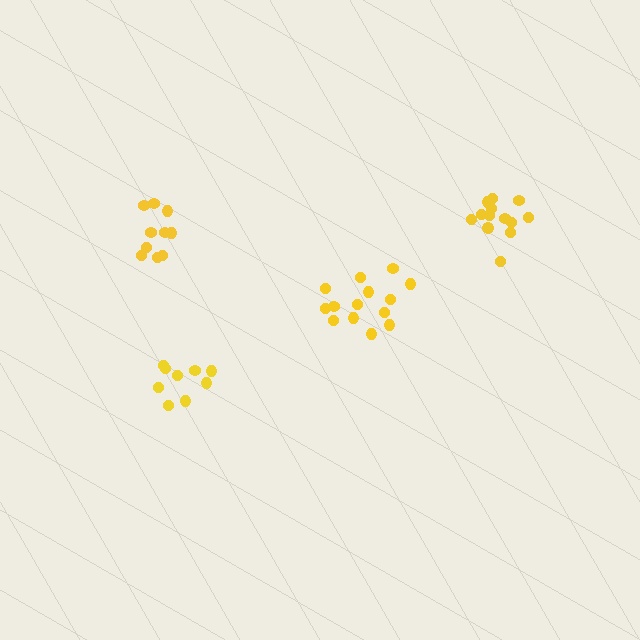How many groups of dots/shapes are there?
There are 4 groups.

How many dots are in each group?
Group 1: 13 dots, Group 2: 14 dots, Group 3: 10 dots, Group 4: 9 dots (46 total).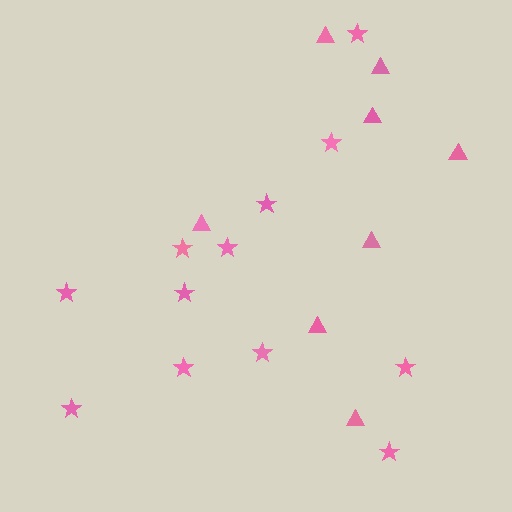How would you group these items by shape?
There are 2 groups: one group of stars (12) and one group of triangles (8).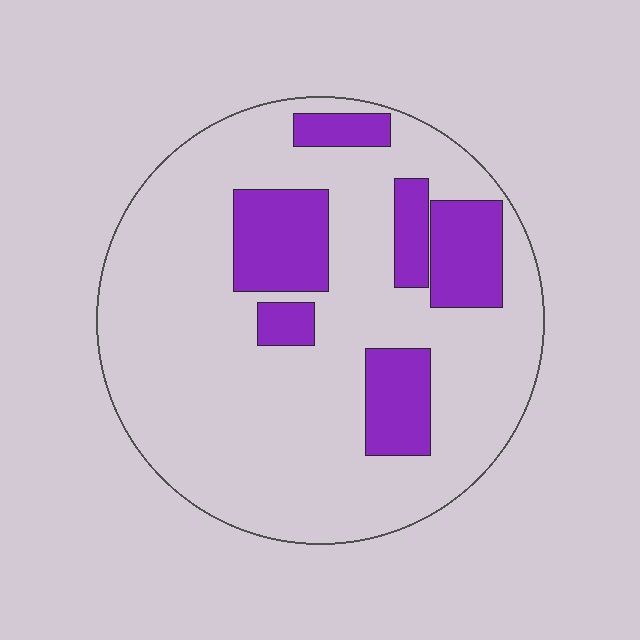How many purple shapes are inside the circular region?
6.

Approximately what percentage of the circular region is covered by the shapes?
Approximately 20%.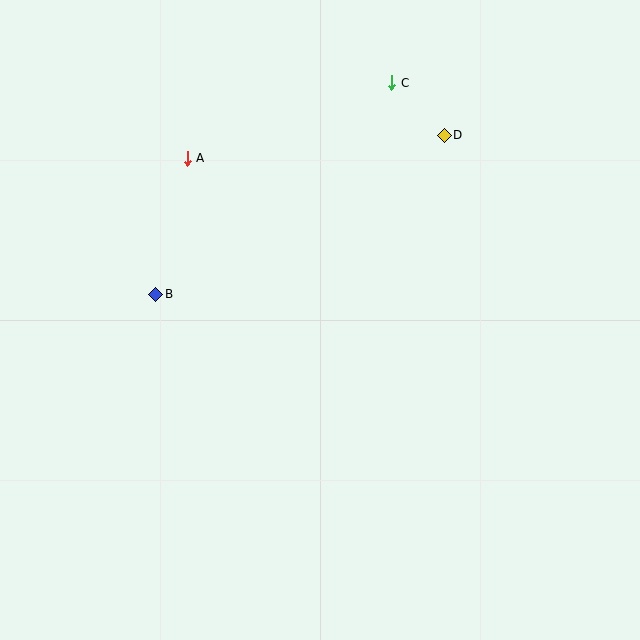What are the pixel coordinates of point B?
Point B is at (156, 294).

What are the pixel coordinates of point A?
Point A is at (187, 158).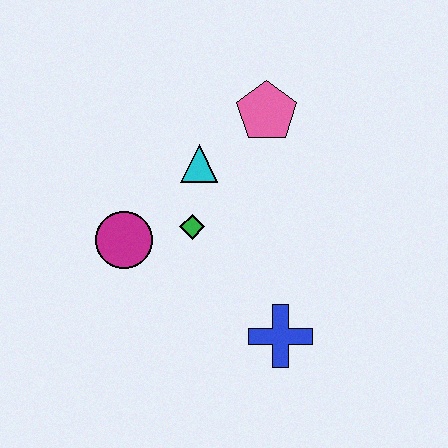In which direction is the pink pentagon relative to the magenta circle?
The pink pentagon is to the right of the magenta circle.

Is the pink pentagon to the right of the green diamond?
Yes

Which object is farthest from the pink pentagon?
The blue cross is farthest from the pink pentagon.